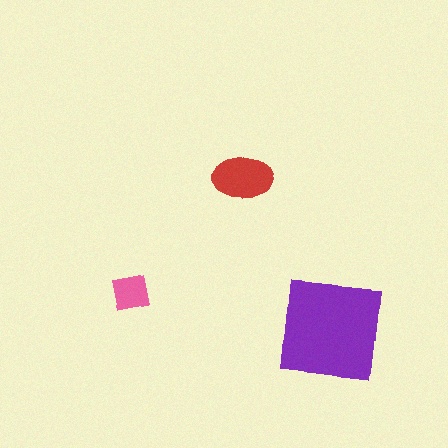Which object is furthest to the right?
The purple square is rightmost.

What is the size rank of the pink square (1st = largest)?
3rd.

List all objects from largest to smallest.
The purple square, the red ellipse, the pink square.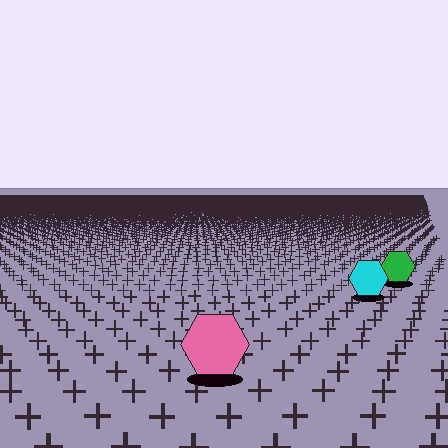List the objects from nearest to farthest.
From nearest to farthest: the pink hexagon, the cyan hexagon, the green hexagon.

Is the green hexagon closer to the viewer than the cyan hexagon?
No. The cyan hexagon is closer — you can tell from the texture gradient: the ground texture is coarser near it.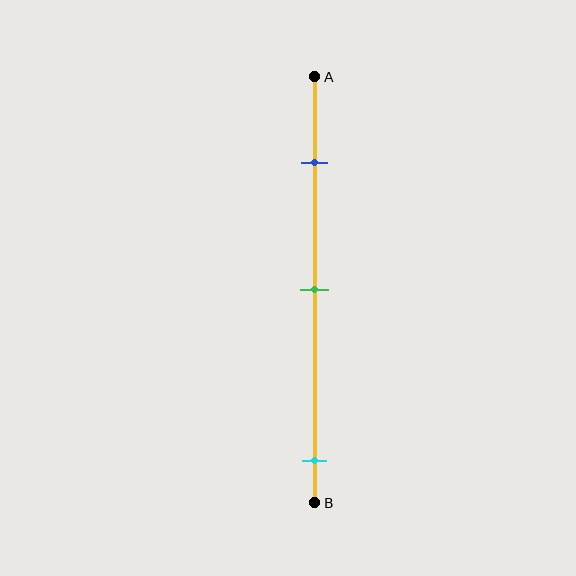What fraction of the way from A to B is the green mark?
The green mark is approximately 50% (0.5) of the way from A to B.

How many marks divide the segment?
There are 3 marks dividing the segment.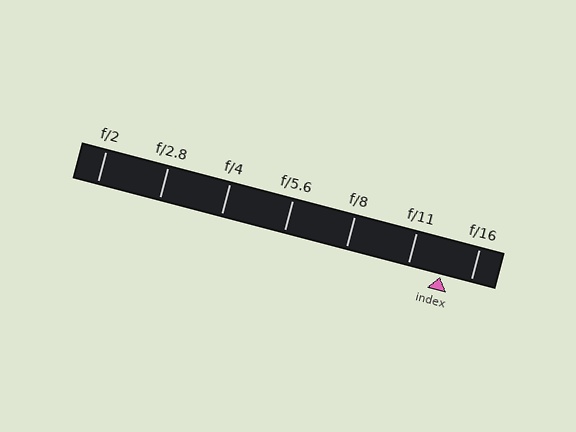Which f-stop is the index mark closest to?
The index mark is closest to f/16.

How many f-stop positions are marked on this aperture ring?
There are 7 f-stop positions marked.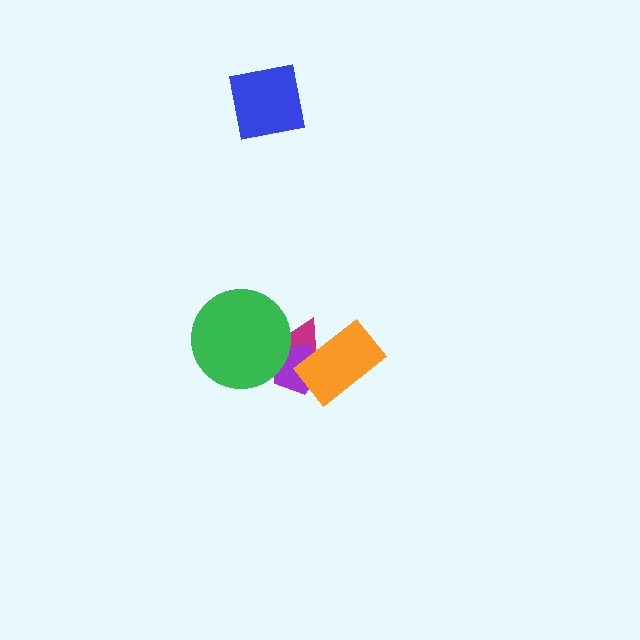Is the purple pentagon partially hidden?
Yes, it is partially covered by another shape.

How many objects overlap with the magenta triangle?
3 objects overlap with the magenta triangle.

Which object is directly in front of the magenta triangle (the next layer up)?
The purple pentagon is directly in front of the magenta triangle.